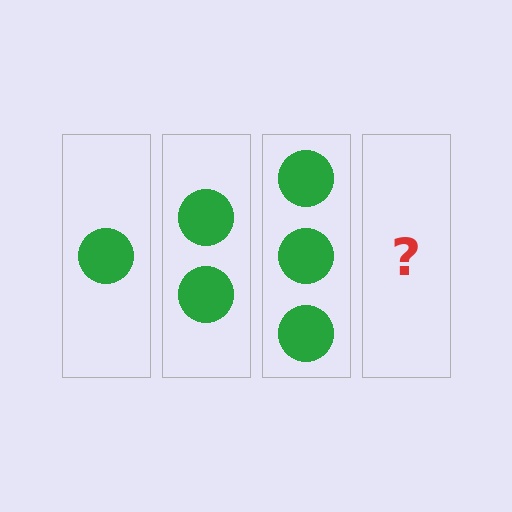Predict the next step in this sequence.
The next step is 4 circles.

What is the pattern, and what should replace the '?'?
The pattern is that each step adds one more circle. The '?' should be 4 circles.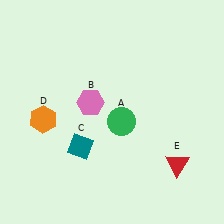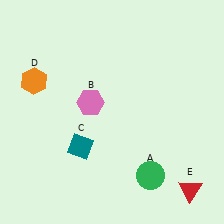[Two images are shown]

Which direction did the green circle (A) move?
The green circle (A) moved down.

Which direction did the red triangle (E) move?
The red triangle (E) moved down.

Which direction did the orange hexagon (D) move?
The orange hexagon (D) moved up.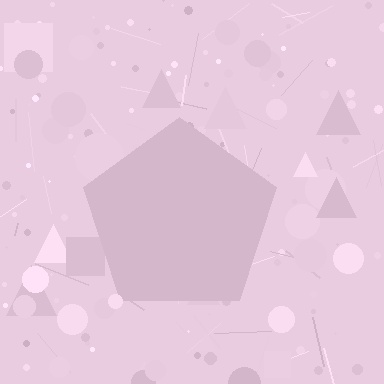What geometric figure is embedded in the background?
A pentagon is embedded in the background.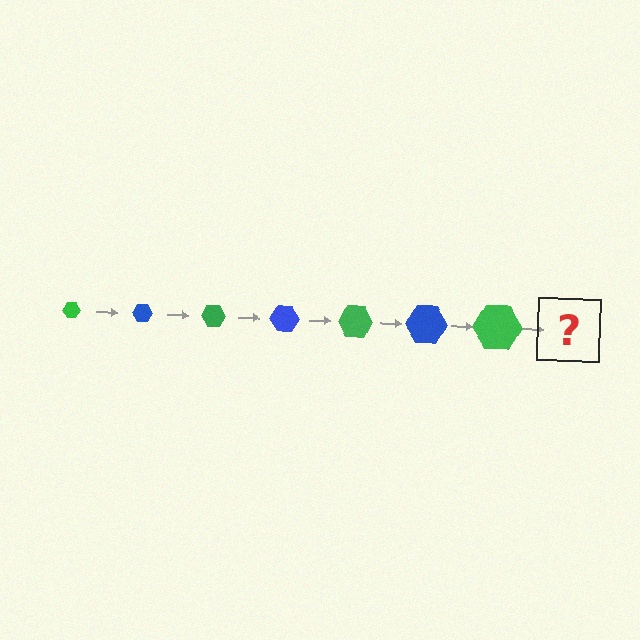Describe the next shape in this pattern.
It should be a blue hexagon, larger than the previous one.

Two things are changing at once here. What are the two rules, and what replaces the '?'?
The two rules are that the hexagon grows larger each step and the color cycles through green and blue. The '?' should be a blue hexagon, larger than the previous one.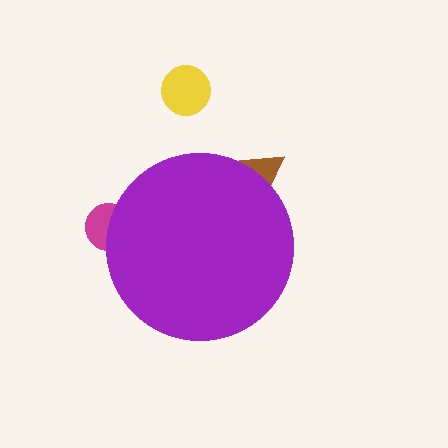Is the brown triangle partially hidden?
Yes, the brown triangle is partially hidden behind the purple circle.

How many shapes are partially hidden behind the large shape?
2 shapes are partially hidden.